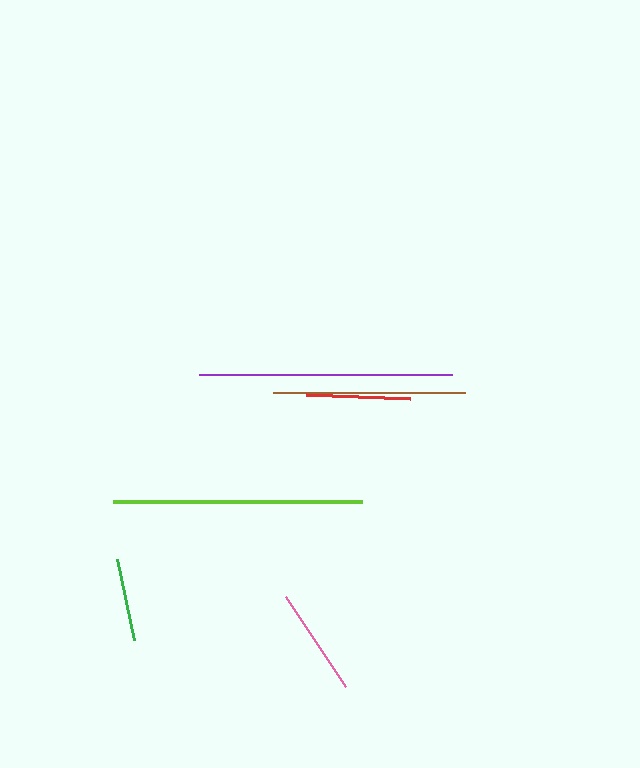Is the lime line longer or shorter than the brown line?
The lime line is longer than the brown line.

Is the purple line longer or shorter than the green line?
The purple line is longer than the green line.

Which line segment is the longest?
The purple line is the longest at approximately 253 pixels.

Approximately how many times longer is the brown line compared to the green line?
The brown line is approximately 2.3 times the length of the green line.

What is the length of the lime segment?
The lime segment is approximately 249 pixels long.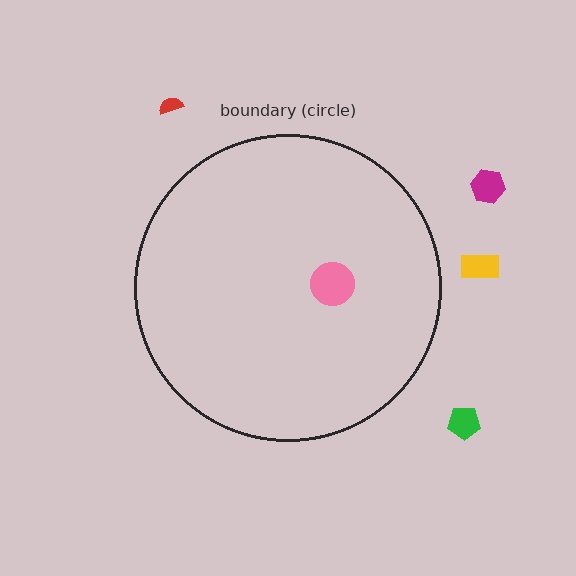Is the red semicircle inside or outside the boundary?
Outside.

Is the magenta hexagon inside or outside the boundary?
Outside.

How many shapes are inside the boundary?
1 inside, 4 outside.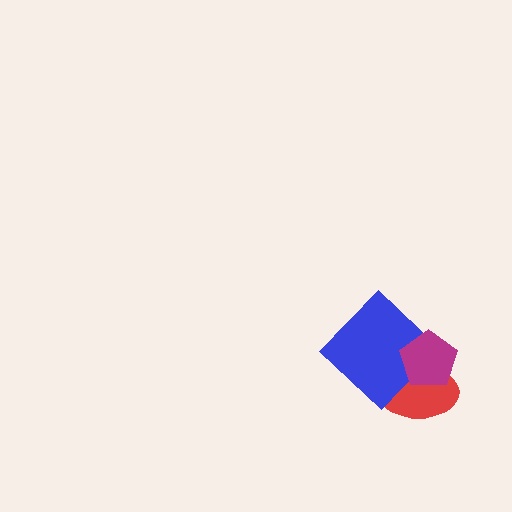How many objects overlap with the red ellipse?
2 objects overlap with the red ellipse.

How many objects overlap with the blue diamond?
2 objects overlap with the blue diamond.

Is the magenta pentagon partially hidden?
No, no other shape covers it.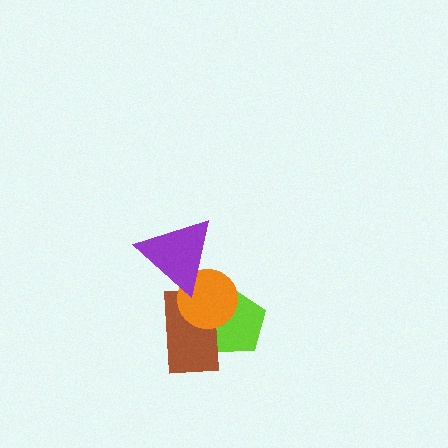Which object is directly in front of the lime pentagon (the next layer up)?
The brown rectangle is directly in front of the lime pentagon.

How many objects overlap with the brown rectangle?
3 objects overlap with the brown rectangle.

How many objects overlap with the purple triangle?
2 objects overlap with the purple triangle.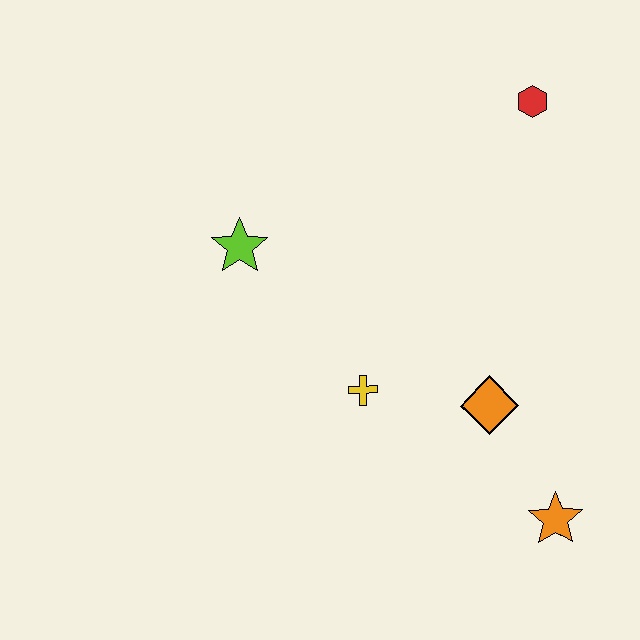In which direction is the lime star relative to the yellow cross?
The lime star is above the yellow cross.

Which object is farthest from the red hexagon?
The orange star is farthest from the red hexagon.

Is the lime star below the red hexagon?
Yes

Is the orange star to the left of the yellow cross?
No